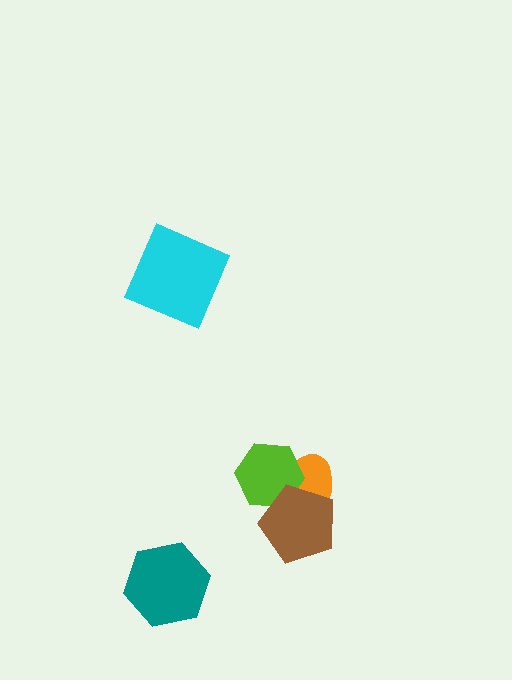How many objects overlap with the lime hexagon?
2 objects overlap with the lime hexagon.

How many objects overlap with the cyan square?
0 objects overlap with the cyan square.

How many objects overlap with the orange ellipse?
2 objects overlap with the orange ellipse.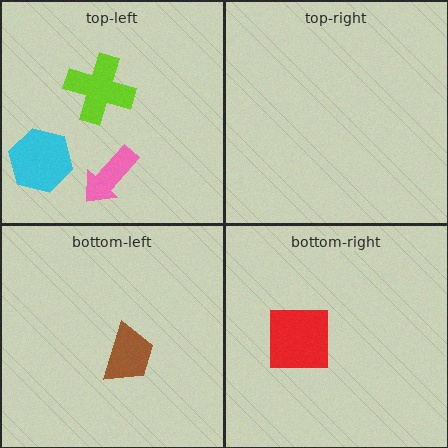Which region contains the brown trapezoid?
The bottom-left region.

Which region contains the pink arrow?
The top-left region.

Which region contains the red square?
The bottom-right region.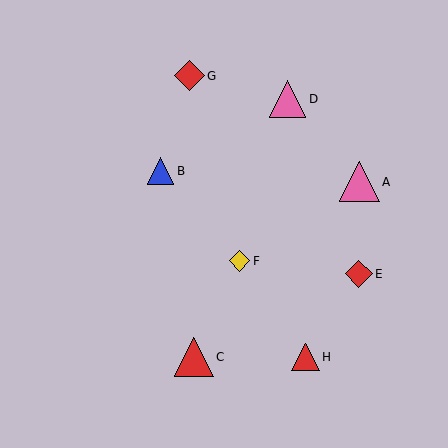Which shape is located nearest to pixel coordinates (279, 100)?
The pink triangle (labeled D) at (288, 99) is nearest to that location.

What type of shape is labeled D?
Shape D is a pink triangle.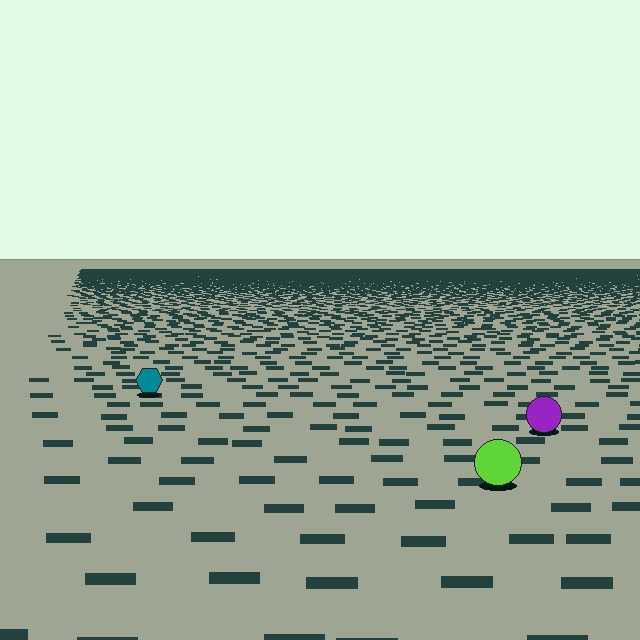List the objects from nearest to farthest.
From nearest to farthest: the lime circle, the purple circle, the teal hexagon.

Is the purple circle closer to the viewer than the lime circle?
No. The lime circle is closer — you can tell from the texture gradient: the ground texture is coarser near it.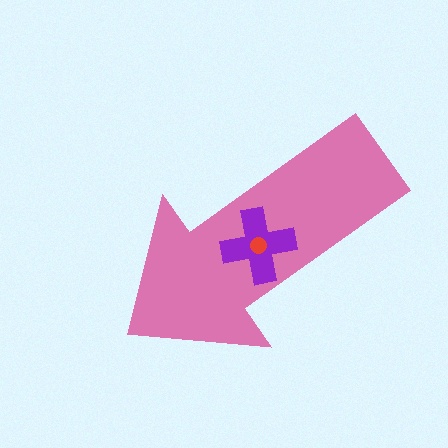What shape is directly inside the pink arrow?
The purple cross.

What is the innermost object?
The red circle.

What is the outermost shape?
The pink arrow.